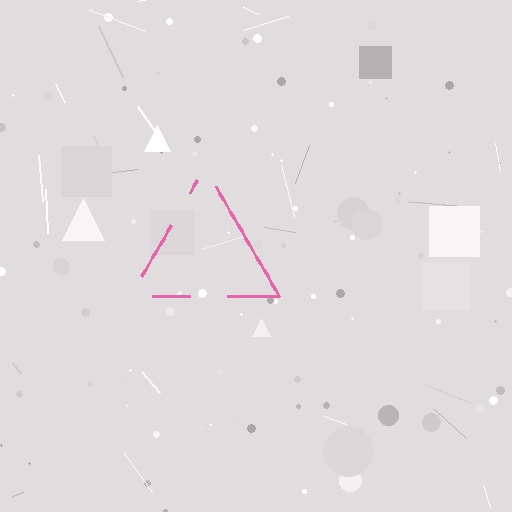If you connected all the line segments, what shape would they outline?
They would outline a triangle.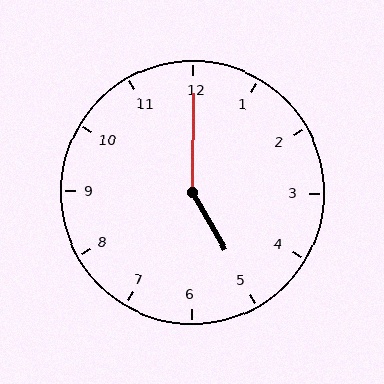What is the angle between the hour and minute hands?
Approximately 150 degrees.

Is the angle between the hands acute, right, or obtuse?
It is obtuse.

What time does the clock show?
5:00.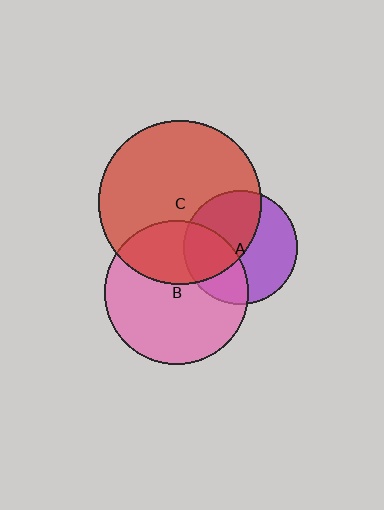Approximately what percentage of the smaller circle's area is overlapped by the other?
Approximately 35%.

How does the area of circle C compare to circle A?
Approximately 2.1 times.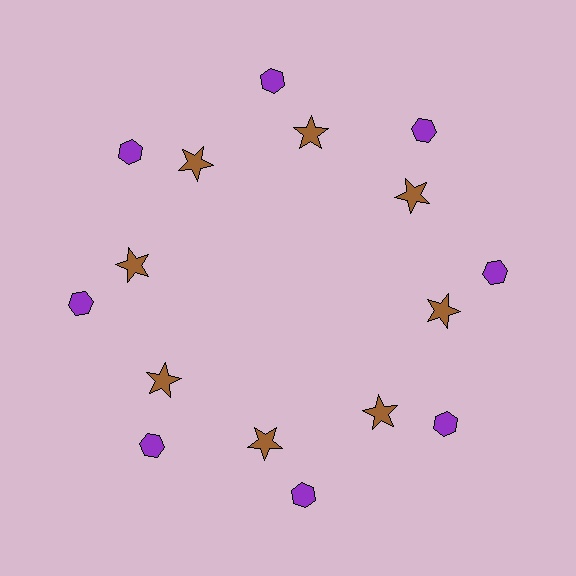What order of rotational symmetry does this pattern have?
This pattern has 8-fold rotational symmetry.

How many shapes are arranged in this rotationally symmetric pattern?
There are 16 shapes, arranged in 8 groups of 2.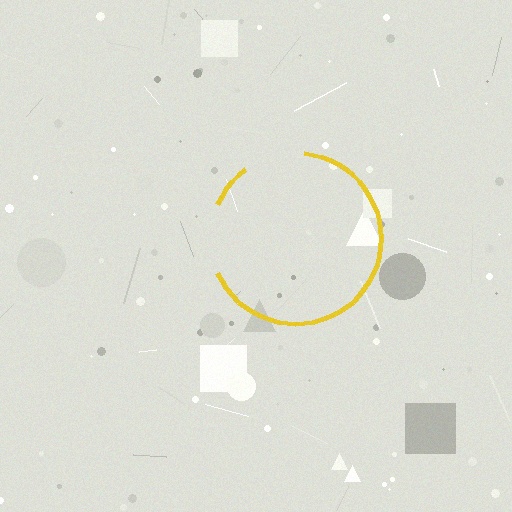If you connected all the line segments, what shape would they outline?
They would outline a circle.